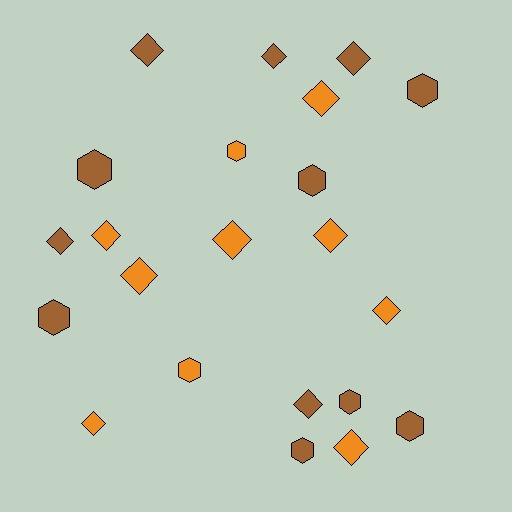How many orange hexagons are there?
There are 2 orange hexagons.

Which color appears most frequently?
Brown, with 12 objects.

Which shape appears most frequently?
Diamond, with 13 objects.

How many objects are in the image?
There are 22 objects.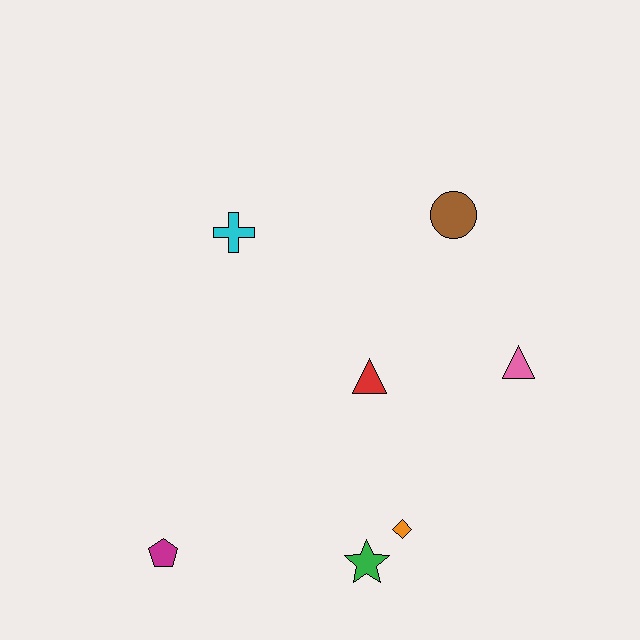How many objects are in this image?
There are 7 objects.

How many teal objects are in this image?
There are no teal objects.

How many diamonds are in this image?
There is 1 diamond.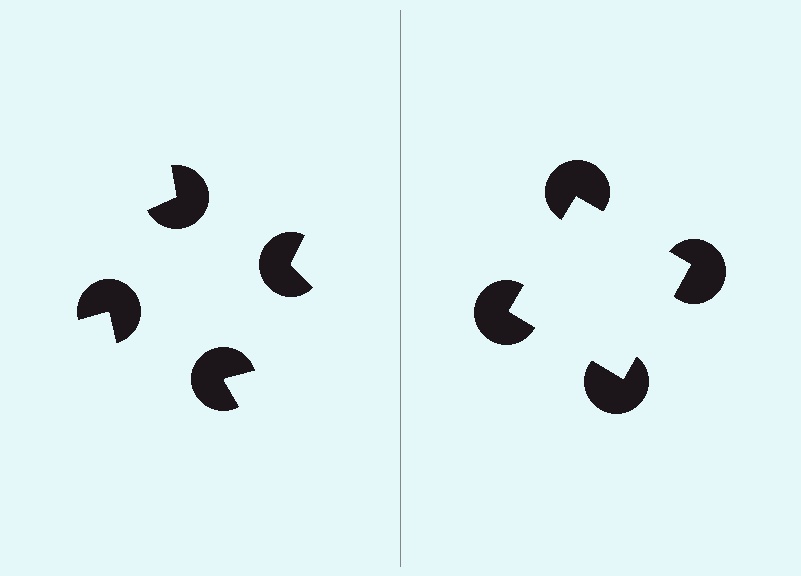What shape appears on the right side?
An illusory square.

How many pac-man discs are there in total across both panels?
8 — 4 on each side.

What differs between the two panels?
The pac-man discs are positioned identically on both sides; only the wedge orientations differ. On the right they align to a square; on the left they are misaligned.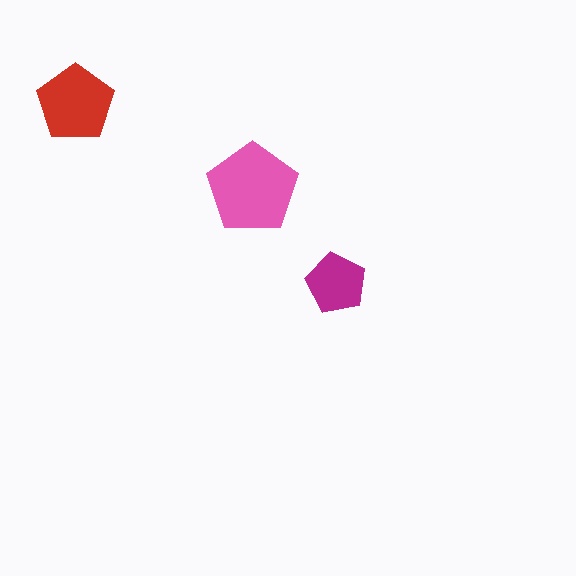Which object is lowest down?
The magenta pentagon is bottommost.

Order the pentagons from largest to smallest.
the pink one, the red one, the magenta one.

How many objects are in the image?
There are 3 objects in the image.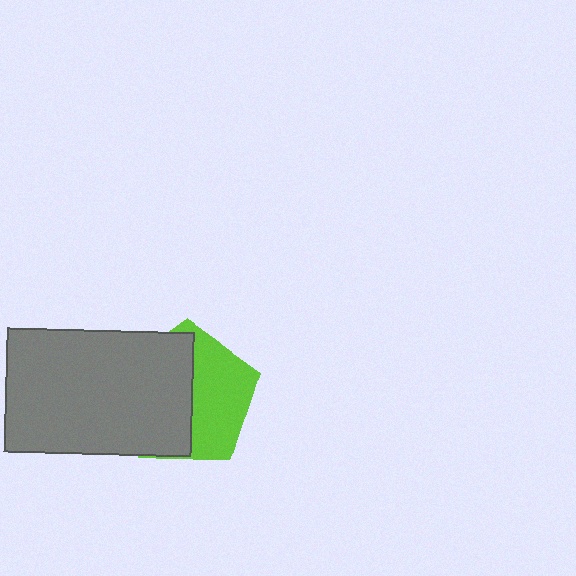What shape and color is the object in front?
The object in front is a gray rectangle.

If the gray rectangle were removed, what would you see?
You would see the complete lime pentagon.